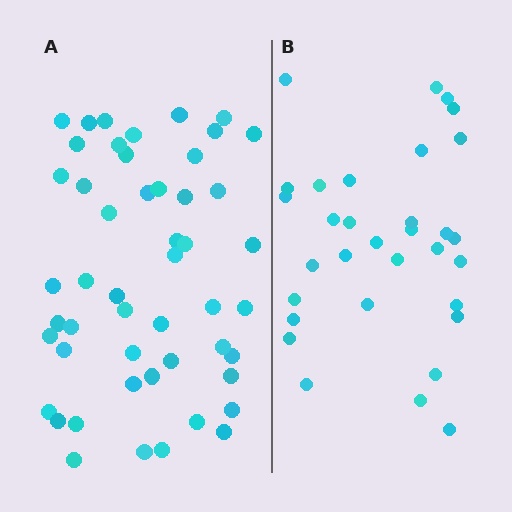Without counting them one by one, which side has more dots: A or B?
Region A (the left region) has more dots.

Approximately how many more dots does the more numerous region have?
Region A has approximately 20 more dots than region B.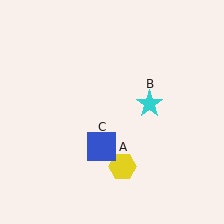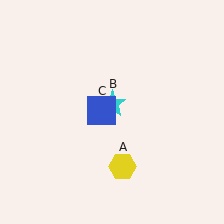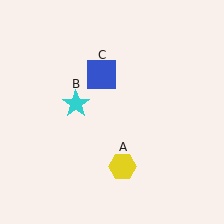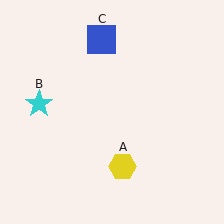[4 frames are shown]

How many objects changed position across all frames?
2 objects changed position: cyan star (object B), blue square (object C).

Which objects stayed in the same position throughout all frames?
Yellow hexagon (object A) remained stationary.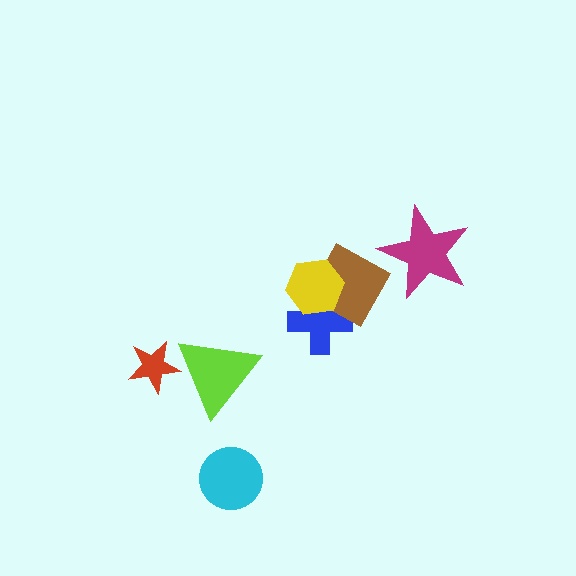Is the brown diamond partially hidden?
Yes, it is partially covered by another shape.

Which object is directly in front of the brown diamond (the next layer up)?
The yellow hexagon is directly in front of the brown diamond.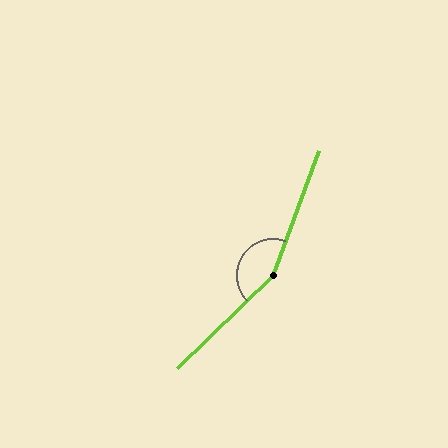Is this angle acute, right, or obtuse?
It is obtuse.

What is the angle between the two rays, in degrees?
Approximately 155 degrees.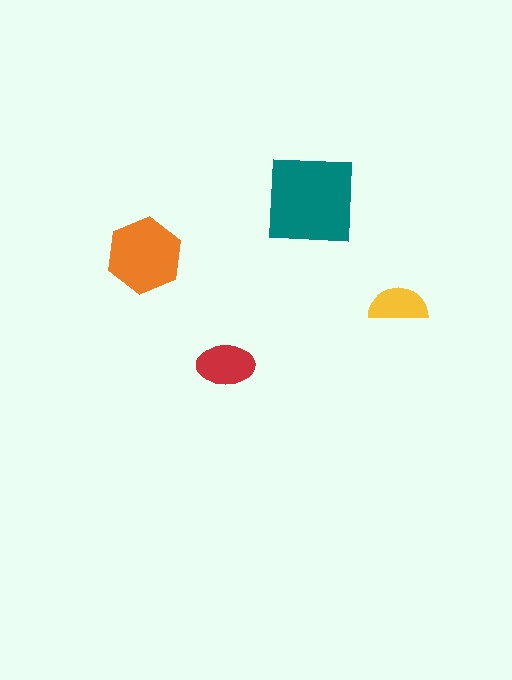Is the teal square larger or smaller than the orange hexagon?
Larger.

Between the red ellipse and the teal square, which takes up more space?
The teal square.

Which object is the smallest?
The yellow semicircle.